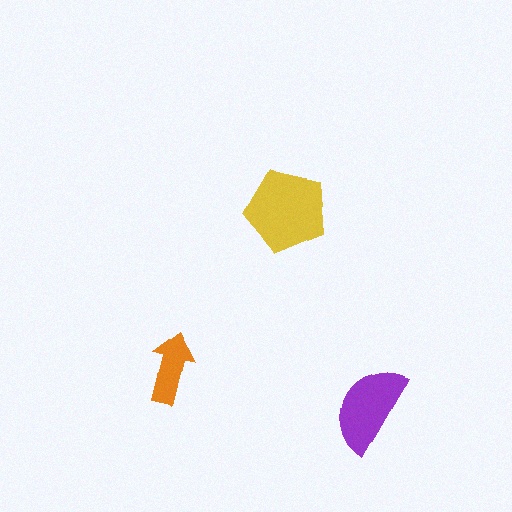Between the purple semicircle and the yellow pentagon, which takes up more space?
The yellow pentagon.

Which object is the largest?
The yellow pentagon.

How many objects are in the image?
There are 3 objects in the image.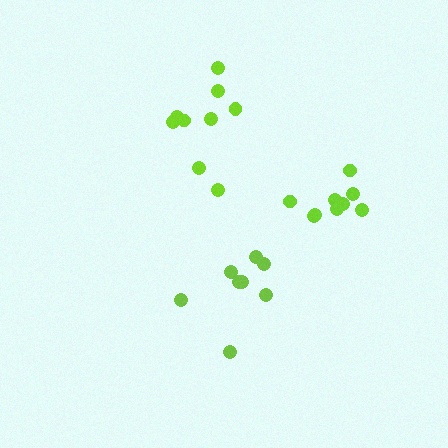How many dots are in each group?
Group 1: 9 dots, Group 2: 8 dots, Group 3: 9 dots (26 total).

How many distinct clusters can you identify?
There are 3 distinct clusters.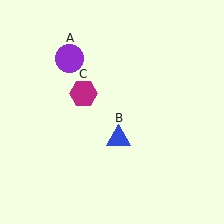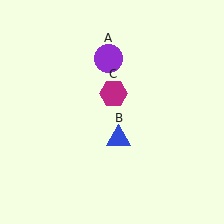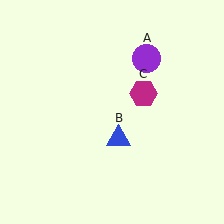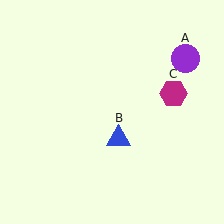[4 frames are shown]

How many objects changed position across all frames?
2 objects changed position: purple circle (object A), magenta hexagon (object C).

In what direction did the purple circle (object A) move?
The purple circle (object A) moved right.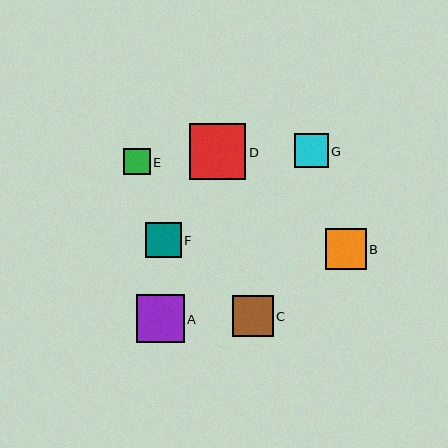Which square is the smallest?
Square E is the smallest with a size of approximately 26 pixels.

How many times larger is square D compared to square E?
Square D is approximately 2.1 times the size of square E.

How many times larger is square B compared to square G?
Square B is approximately 1.2 times the size of square G.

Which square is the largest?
Square D is the largest with a size of approximately 56 pixels.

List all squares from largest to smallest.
From largest to smallest: D, A, B, C, F, G, E.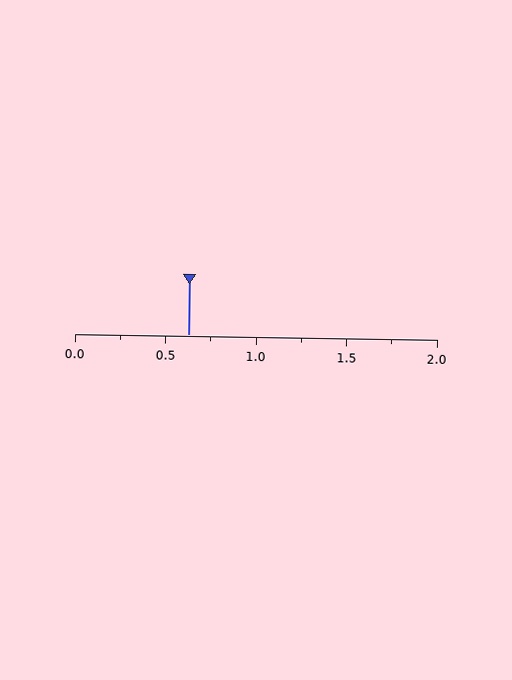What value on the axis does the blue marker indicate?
The marker indicates approximately 0.62.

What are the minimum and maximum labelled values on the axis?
The axis runs from 0.0 to 2.0.